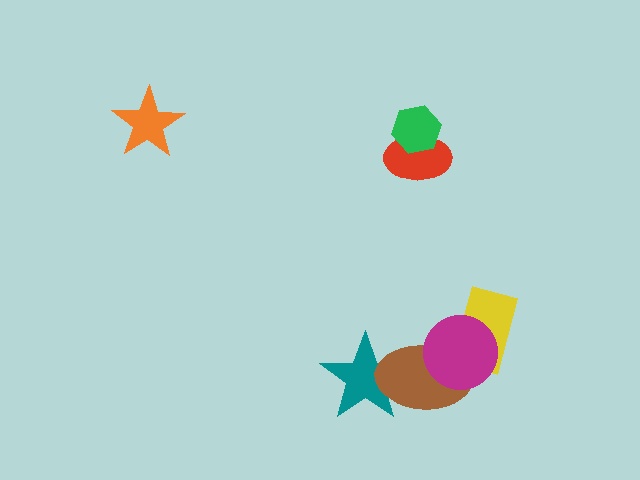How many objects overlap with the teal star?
1 object overlaps with the teal star.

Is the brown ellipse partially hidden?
Yes, it is partially covered by another shape.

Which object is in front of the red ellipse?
The green hexagon is in front of the red ellipse.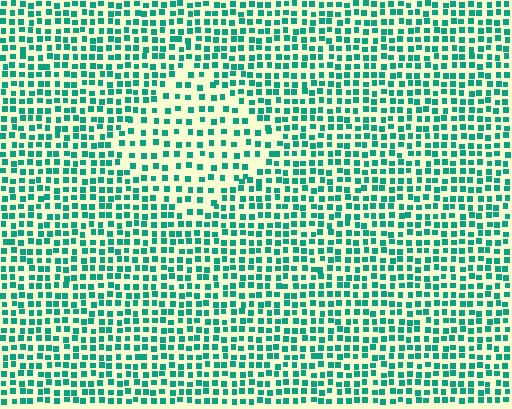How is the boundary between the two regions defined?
The boundary is defined by a change in element density (approximately 1.7x ratio). All elements are the same color, size, and shape.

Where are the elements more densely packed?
The elements are more densely packed outside the diamond boundary.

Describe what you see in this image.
The image contains small teal elements arranged at two different densities. A diamond-shaped region is visible where the elements are less densely packed than the surrounding area.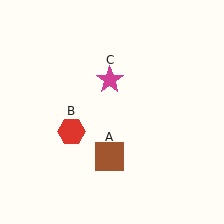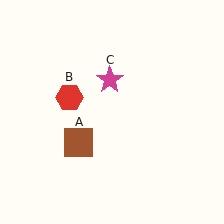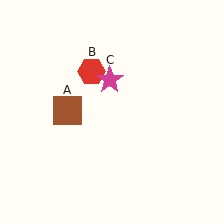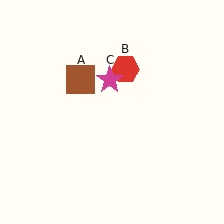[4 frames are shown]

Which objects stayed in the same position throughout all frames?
Magenta star (object C) remained stationary.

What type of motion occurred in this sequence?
The brown square (object A), red hexagon (object B) rotated clockwise around the center of the scene.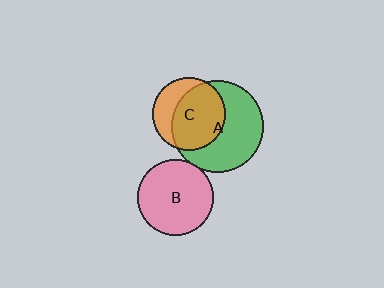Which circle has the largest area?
Circle A (green).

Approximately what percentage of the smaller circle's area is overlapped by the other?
Approximately 65%.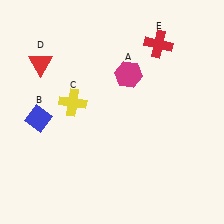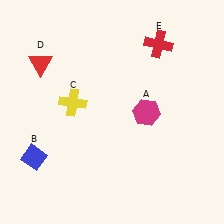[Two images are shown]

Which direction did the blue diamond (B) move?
The blue diamond (B) moved down.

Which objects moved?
The objects that moved are: the magenta hexagon (A), the blue diamond (B).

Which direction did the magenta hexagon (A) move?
The magenta hexagon (A) moved down.